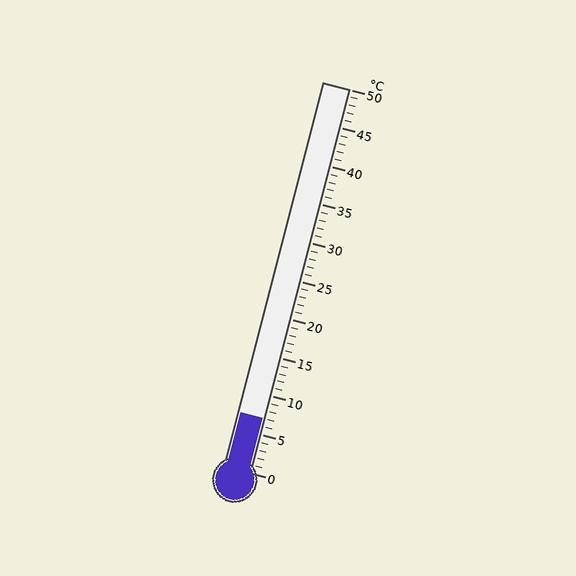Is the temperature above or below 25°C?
The temperature is below 25°C.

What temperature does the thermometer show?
The thermometer shows approximately 7°C.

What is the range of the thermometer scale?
The thermometer scale ranges from 0°C to 50°C.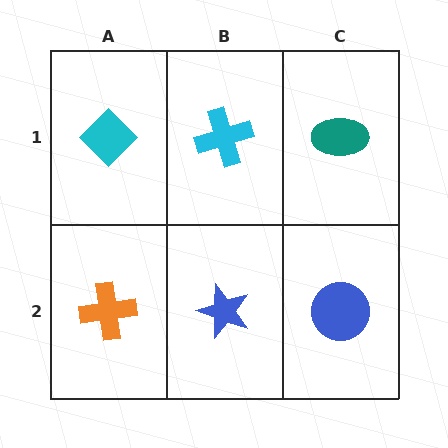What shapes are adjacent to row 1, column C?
A blue circle (row 2, column C), a cyan cross (row 1, column B).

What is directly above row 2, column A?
A cyan diamond.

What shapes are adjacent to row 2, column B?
A cyan cross (row 1, column B), an orange cross (row 2, column A), a blue circle (row 2, column C).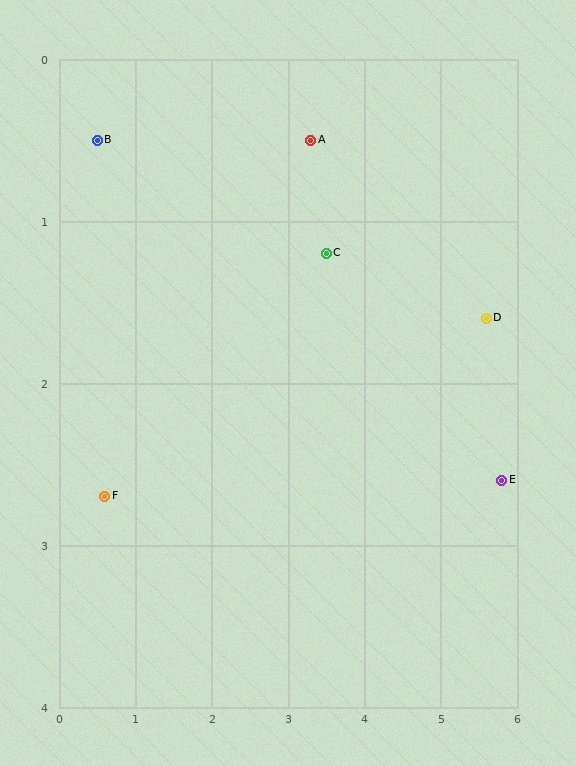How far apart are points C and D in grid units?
Points C and D are about 2.1 grid units apart.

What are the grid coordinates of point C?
Point C is at approximately (3.5, 1.2).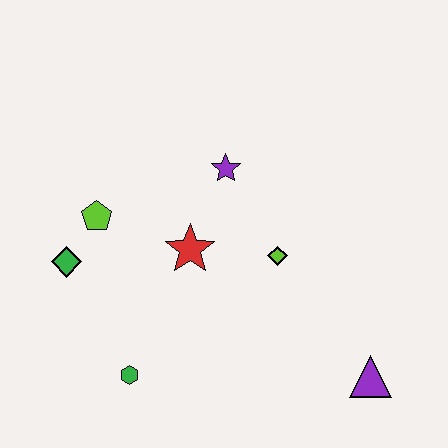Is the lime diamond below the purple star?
Yes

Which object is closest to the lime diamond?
The red star is closest to the lime diamond.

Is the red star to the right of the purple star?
No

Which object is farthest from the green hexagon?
The purple triangle is farthest from the green hexagon.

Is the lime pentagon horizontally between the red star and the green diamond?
Yes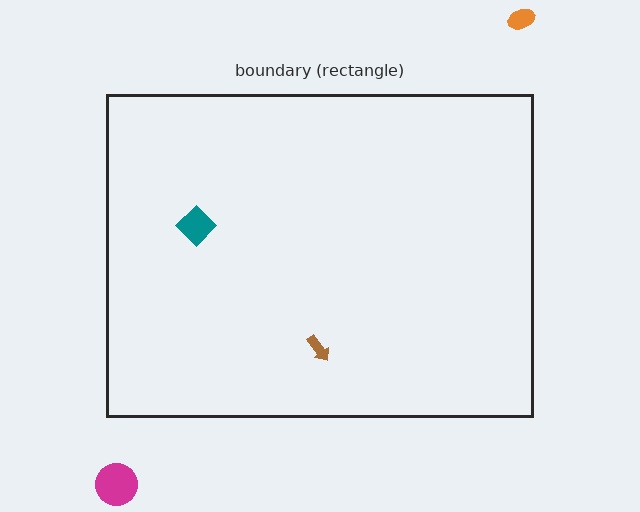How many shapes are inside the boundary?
2 inside, 2 outside.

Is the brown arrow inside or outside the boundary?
Inside.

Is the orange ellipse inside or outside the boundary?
Outside.